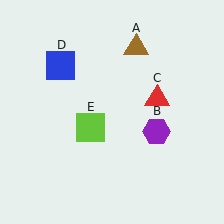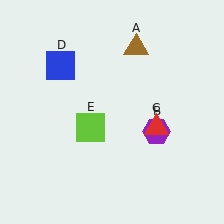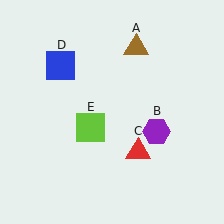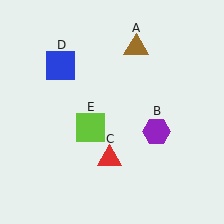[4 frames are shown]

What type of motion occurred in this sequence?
The red triangle (object C) rotated clockwise around the center of the scene.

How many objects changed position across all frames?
1 object changed position: red triangle (object C).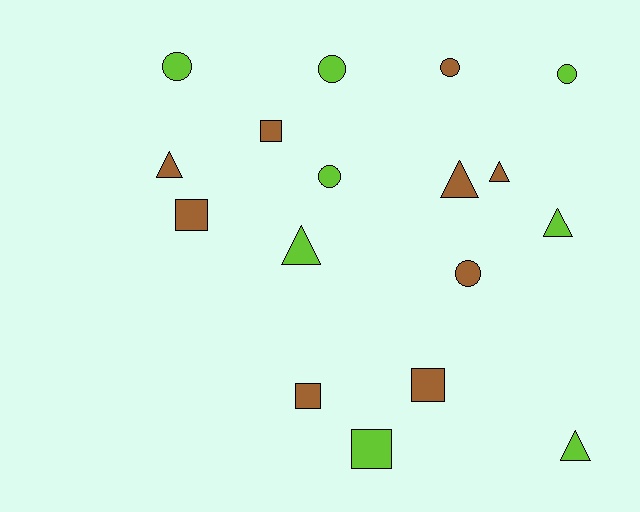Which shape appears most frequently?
Triangle, with 6 objects.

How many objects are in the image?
There are 17 objects.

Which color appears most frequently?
Brown, with 9 objects.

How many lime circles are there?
There are 4 lime circles.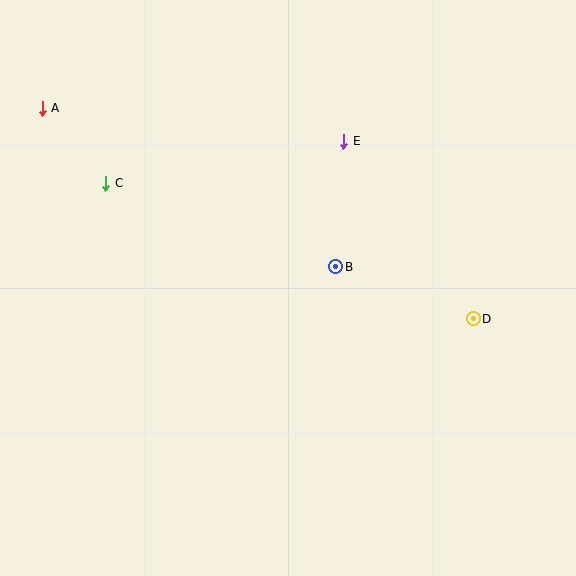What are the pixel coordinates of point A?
Point A is at (42, 108).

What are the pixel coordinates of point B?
Point B is at (336, 267).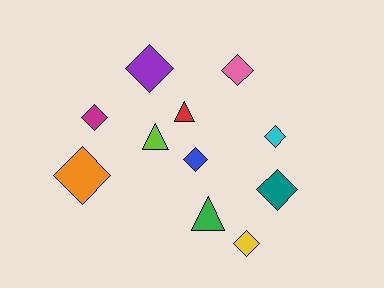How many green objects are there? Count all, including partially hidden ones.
There is 1 green object.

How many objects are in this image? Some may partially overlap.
There are 11 objects.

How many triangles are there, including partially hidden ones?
There are 3 triangles.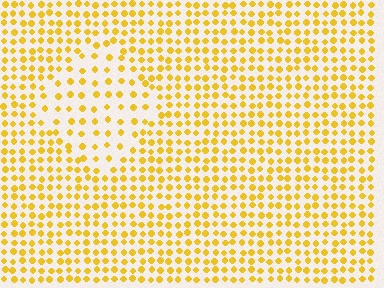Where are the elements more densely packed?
The elements are more densely packed outside the diamond boundary.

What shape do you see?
I see a diamond.